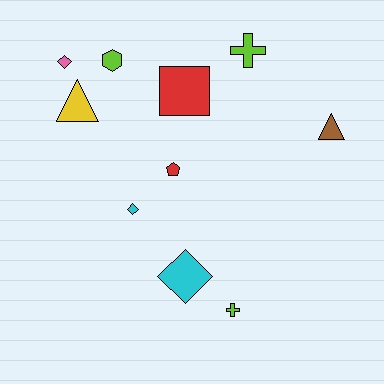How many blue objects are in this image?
There are no blue objects.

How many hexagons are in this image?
There is 1 hexagon.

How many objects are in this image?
There are 10 objects.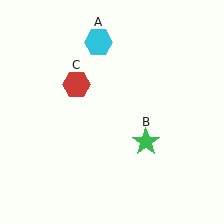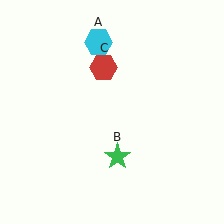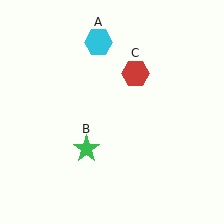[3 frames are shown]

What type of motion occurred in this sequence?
The green star (object B), red hexagon (object C) rotated clockwise around the center of the scene.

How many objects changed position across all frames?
2 objects changed position: green star (object B), red hexagon (object C).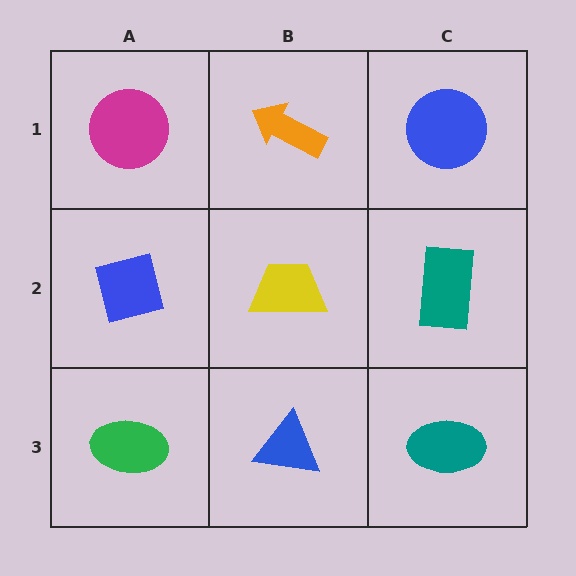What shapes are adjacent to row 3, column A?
A blue square (row 2, column A), a blue triangle (row 3, column B).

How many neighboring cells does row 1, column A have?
2.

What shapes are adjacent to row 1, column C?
A teal rectangle (row 2, column C), an orange arrow (row 1, column B).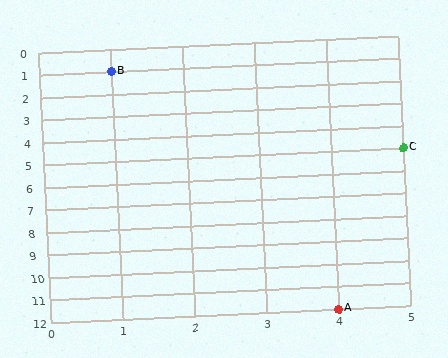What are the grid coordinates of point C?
Point C is at grid coordinates (5, 5).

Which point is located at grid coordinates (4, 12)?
Point A is at (4, 12).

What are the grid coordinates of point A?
Point A is at grid coordinates (4, 12).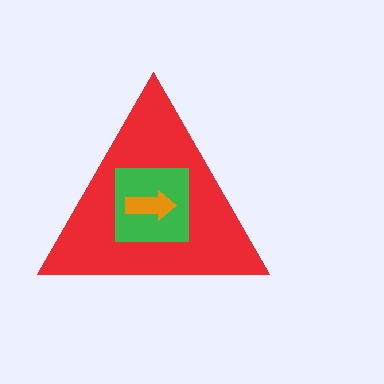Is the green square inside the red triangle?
Yes.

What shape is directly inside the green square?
The orange arrow.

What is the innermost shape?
The orange arrow.